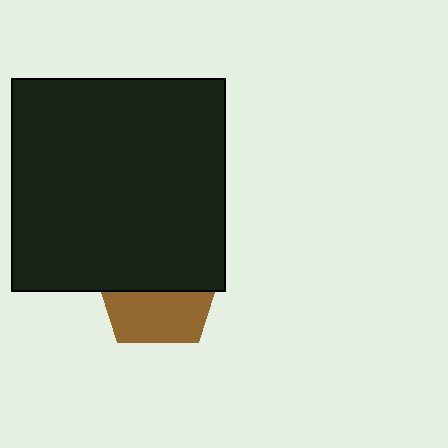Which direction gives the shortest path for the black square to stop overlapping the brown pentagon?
Moving up gives the shortest separation.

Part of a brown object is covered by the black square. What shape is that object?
It is a pentagon.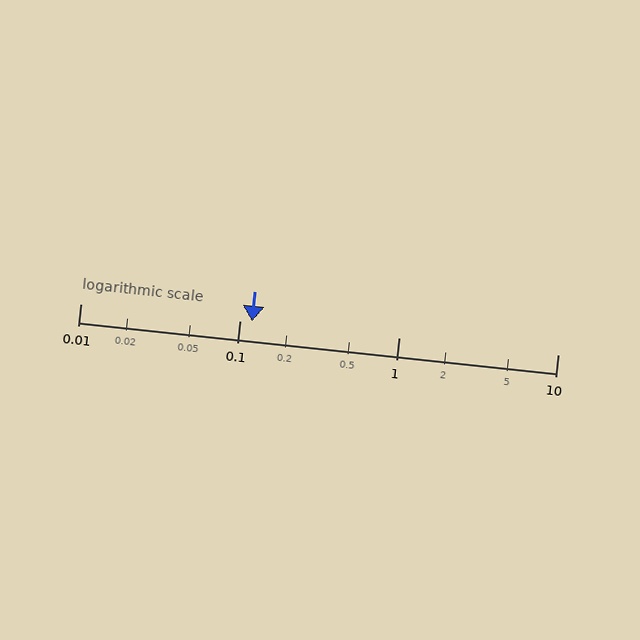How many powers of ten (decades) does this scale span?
The scale spans 3 decades, from 0.01 to 10.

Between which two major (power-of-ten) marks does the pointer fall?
The pointer is between 0.1 and 1.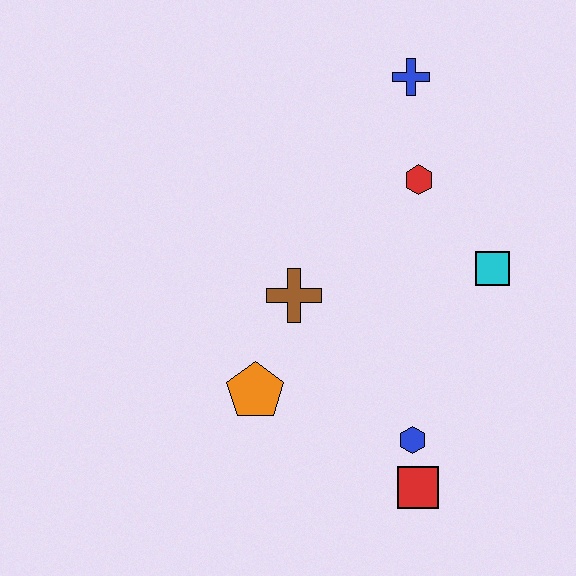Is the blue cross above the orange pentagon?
Yes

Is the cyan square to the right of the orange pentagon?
Yes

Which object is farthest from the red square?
The blue cross is farthest from the red square.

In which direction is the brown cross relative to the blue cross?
The brown cross is below the blue cross.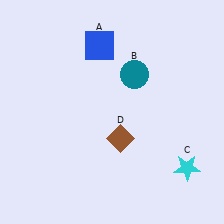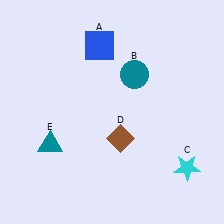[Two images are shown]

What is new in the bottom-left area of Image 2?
A teal triangle (E) was added in the bottom-left area of Image 2.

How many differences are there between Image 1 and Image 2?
There is 1 difference between the two images.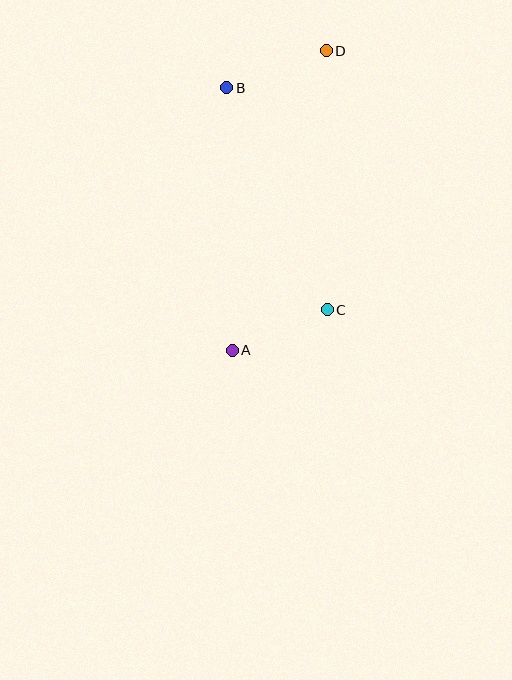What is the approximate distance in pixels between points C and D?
The distance between C and D is approximately 259 pixels.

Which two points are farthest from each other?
Points A and D are farthest from each other.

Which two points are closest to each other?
Points A and C are closest to each other.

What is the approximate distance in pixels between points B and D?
The distance between B and D is approximately 106 pixels.